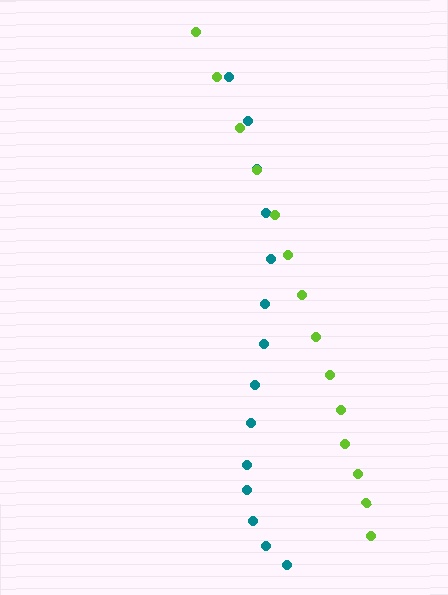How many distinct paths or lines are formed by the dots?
There are 2 distinct paths.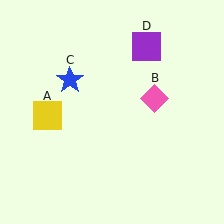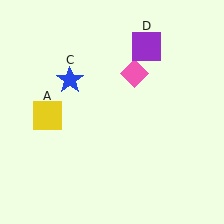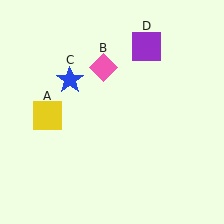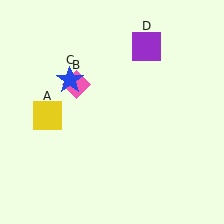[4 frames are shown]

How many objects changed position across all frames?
1 object changed position: pink diamond (object B).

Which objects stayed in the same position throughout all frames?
Yellow square (object A) and blue star (object C) and purple square (object D) remained stationary.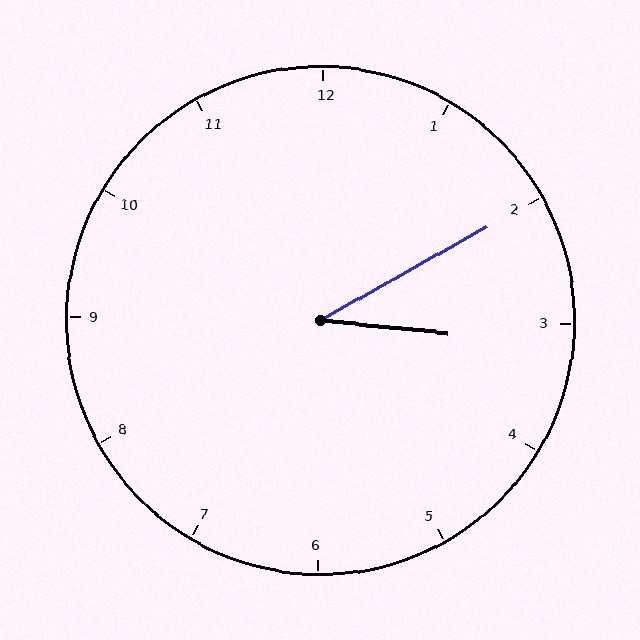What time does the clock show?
3:10.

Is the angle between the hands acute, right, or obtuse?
It is acute.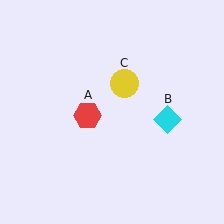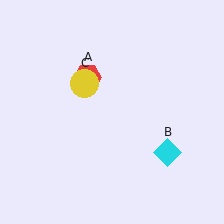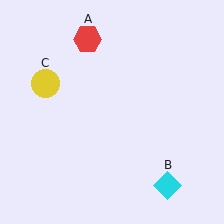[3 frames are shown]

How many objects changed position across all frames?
3 objects changed position: red hexagon (object A), cyan diamond (object B), yellow circle (object C).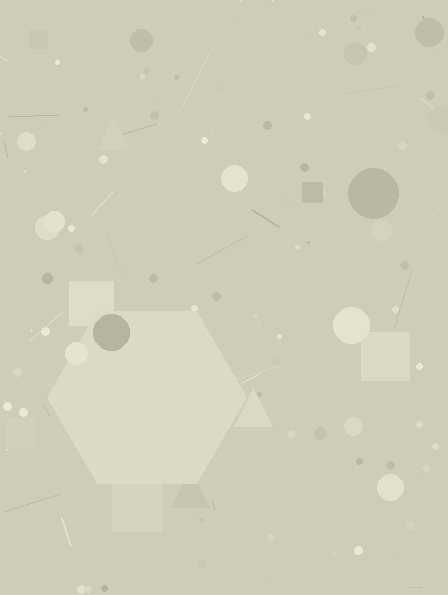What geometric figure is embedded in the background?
A hexagon is embedded in the background.